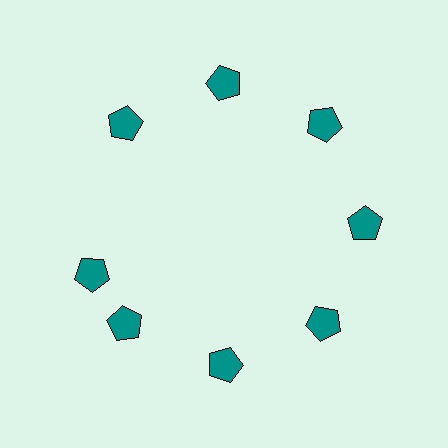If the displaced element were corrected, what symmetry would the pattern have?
It would have 8-fold rotational symmetry — the pattern would map onto itself every 45 degrees.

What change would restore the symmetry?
The symmetry would be restored by rotating it back into even spacing with its neighbors so that all 8 pentagons sit at equal angles and equal distance from the center.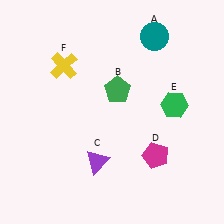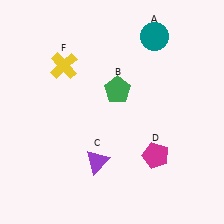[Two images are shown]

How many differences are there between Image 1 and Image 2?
There is 1 difference between the two images.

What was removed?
The green hexagon (E) was removed in Image 2.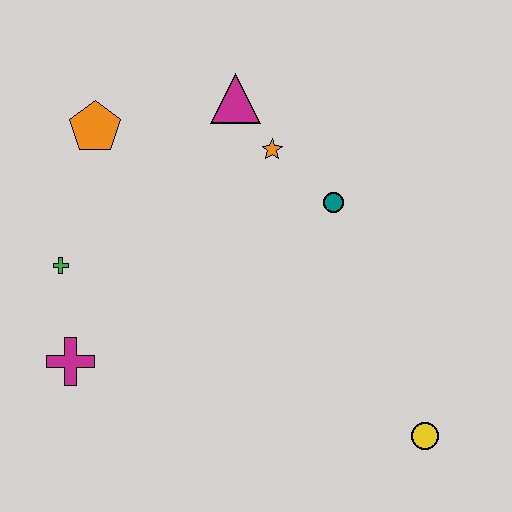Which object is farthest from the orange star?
The yellow circle is farthest from the orange star.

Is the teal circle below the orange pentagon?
Yes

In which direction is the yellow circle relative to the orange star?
The yellow circle is below the orange star.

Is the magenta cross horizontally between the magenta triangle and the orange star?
No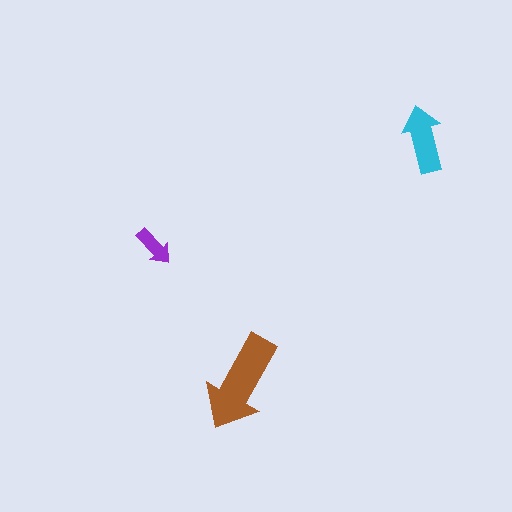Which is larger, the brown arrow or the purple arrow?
The brown one.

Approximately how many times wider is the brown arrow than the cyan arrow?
About 1.5 times wider.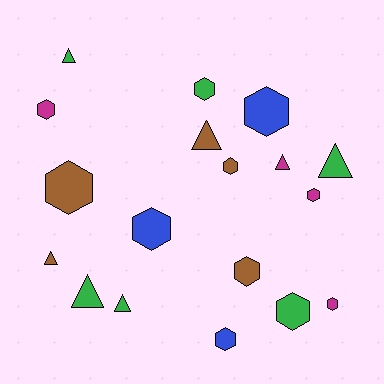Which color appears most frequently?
Green, with 6 objects.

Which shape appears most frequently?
Hexagon, with 11 objects.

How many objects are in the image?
There are 18 objects.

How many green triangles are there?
There are 4 green triangles.